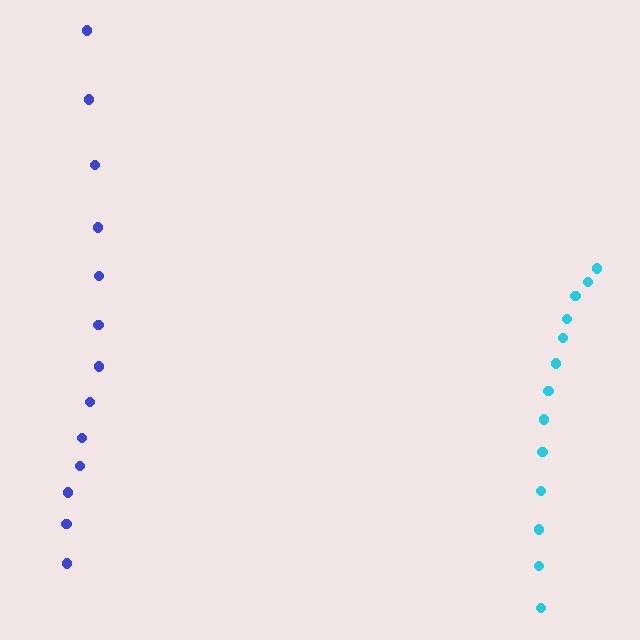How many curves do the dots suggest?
There are 2 distinct paths.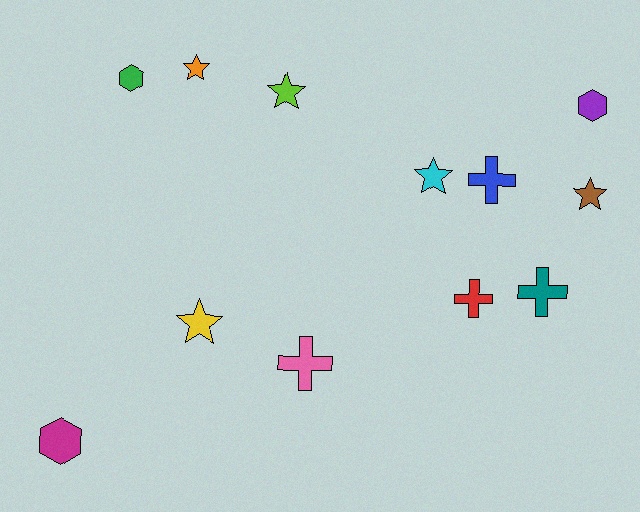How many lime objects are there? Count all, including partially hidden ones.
There is 1 lime object.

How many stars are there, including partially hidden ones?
There are 5 stars.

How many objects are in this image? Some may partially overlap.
There are 12 objects.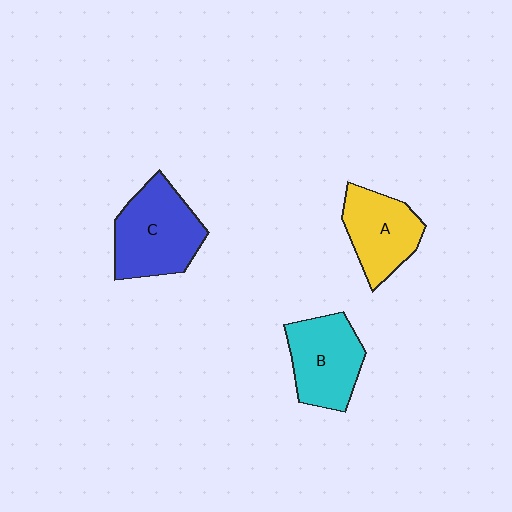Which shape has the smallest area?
Shape A (yellow).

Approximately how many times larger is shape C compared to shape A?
Approximately 1.3 times.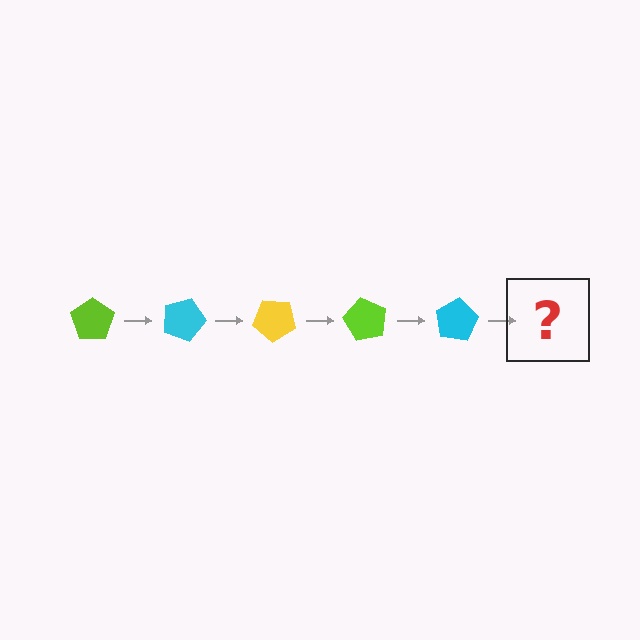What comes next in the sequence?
The next element should be a yellow pentagon, rotated 100 degrees from the start.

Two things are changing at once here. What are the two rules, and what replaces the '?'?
The two rules are that it rotates 20 degrees each step and the color cycles through lime, cyan, and yellow. The '?' should be a yellow pentagon, rotated 100 degrees from the start.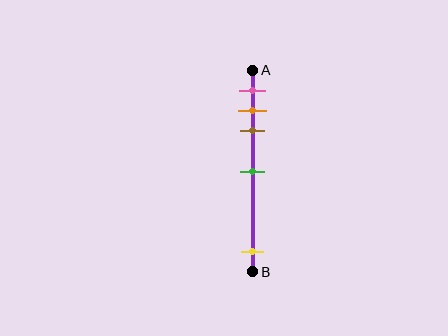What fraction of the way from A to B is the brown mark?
The brown mark is approximately 30% (0.3) of the way from A to B.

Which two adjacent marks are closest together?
The orange and brown marks are the closest adjacent pair.